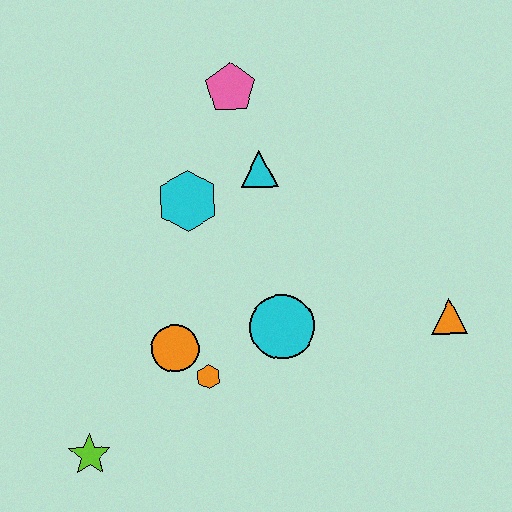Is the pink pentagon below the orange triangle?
No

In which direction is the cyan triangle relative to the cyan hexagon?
The cyan triangle is to the right of the cyan hexagon.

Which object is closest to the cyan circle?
The orange hexagon is closest to the cyan circle.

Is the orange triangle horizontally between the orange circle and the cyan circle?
No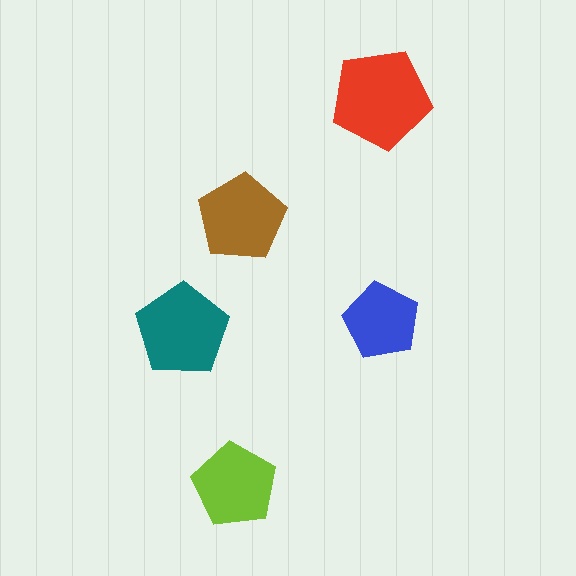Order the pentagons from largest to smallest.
the red one, the teal one, the brown one, the lime one, the blue one.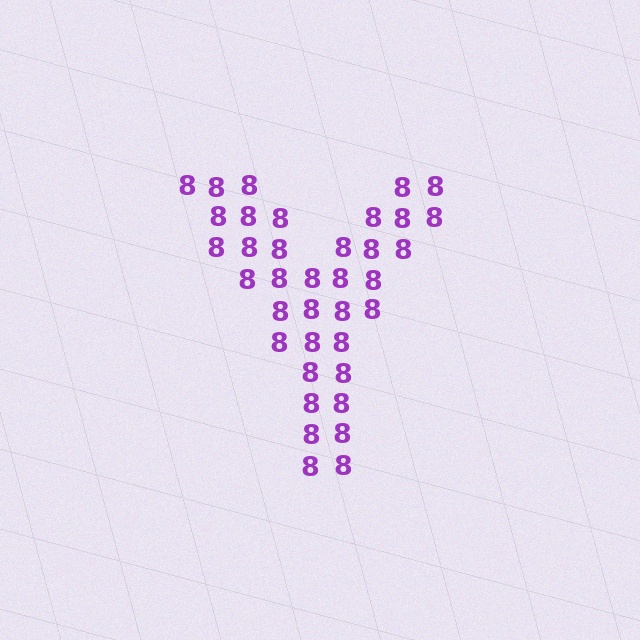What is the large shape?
The large shape is the letter Y.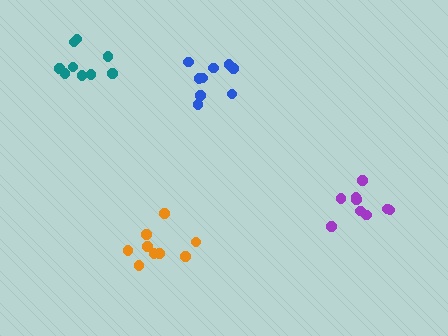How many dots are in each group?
Group 1: 9 dots, Group 2: 10 dots, Group 3: 9 dots, Group 4: 9 dots (37 total).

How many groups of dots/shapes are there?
There are 4 groups.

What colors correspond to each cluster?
The clusters are colored: purple, blue, orange, teal.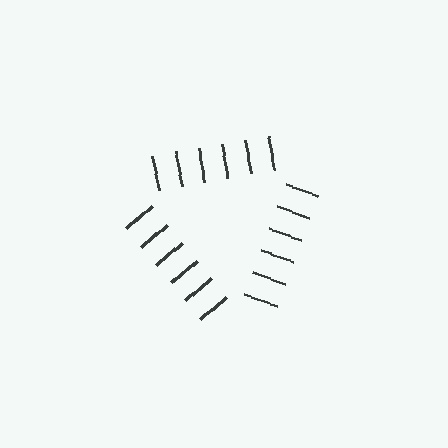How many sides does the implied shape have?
3 sides — the line-ends trace a triangle.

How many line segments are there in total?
18 — 6 along each of the 3 edges.